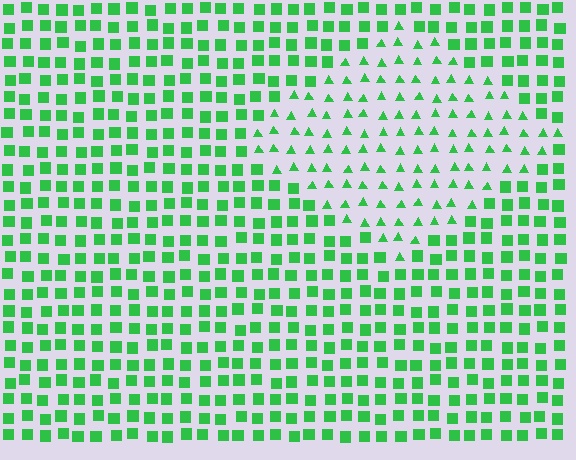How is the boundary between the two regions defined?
The boundary is defined by a change in element shape: triangles inside vs. squares outside. All elements share the same color and spacing.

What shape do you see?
I see a diamond.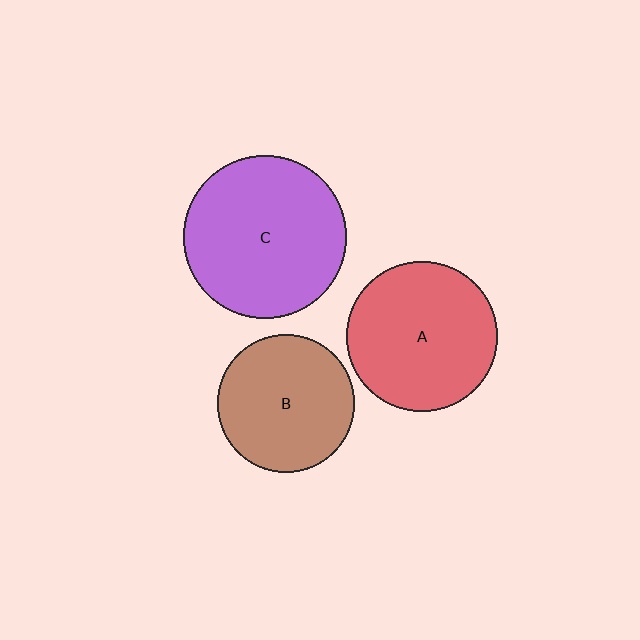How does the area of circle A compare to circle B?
Approximately 1.2 times.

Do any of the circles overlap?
No, none of the circles overlap.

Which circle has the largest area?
Circle C (purple).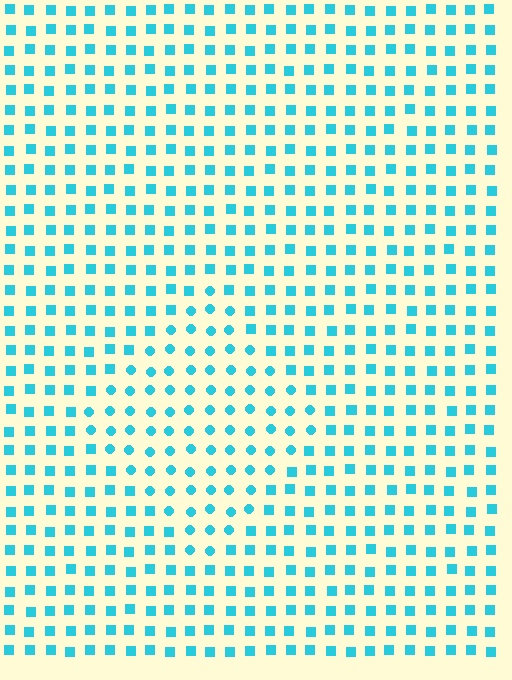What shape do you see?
I see a diamond.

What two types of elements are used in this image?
The image uses circles inside the diamond region and squares outside it.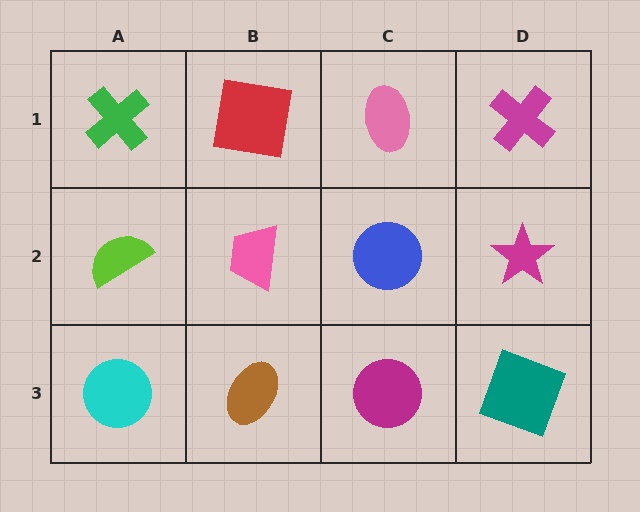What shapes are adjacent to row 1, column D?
A magenta star (row 2, column D), a pink ellipse (row 1, column C).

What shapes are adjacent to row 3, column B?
A pink trapezoid (row 2, column B), a cyan circle (row 3, column A), a magenta circle (row 3, column C).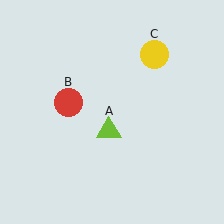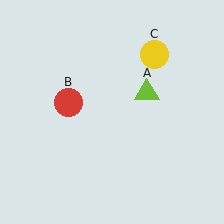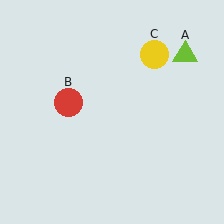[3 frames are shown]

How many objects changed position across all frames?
1 object changed position: lime triangle (object A).